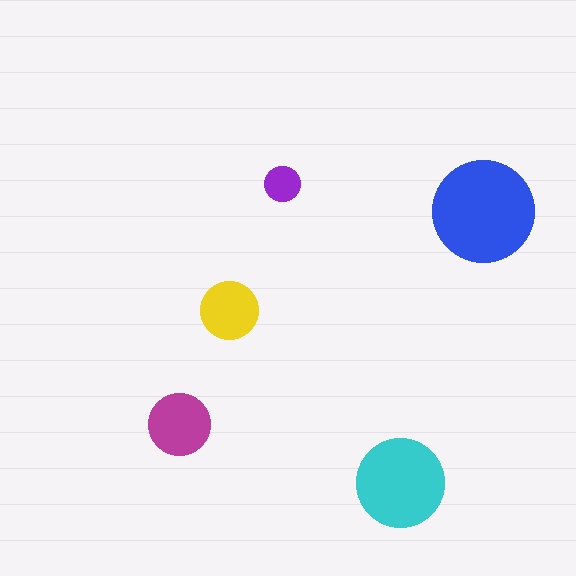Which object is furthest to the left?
The magenta circle is leftmost.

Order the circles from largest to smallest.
the blue one, the cyan one, the magenta one, the yellow one, the purple one.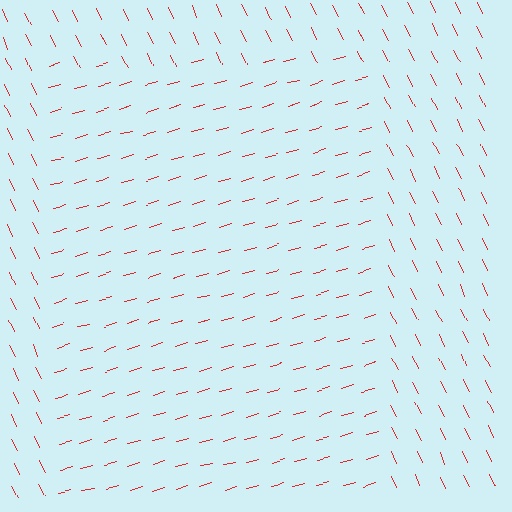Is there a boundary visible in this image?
Yes, there is a texture boundary formed by a change in line orientation.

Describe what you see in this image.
The image is filled with small red line segments. A rectangle region in the image has lines oriented differently from the surrounding lines, creating a visible texture boundary.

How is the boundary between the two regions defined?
The boundary is defined purely by a change in line orientation (approximately 80 degrees difference). All lines are the same color and thickness.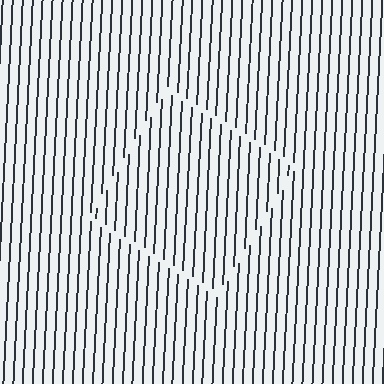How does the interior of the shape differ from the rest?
The interior of the shape contains the same grating, shifted by half a period — the contour is defined by the phase discontinuity where line-ends from the inner and outer gratings abut.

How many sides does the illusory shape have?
4 sides — the line-ends trace a square.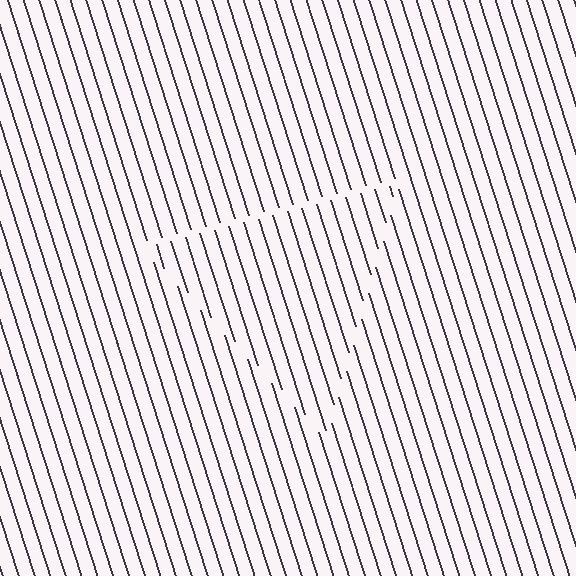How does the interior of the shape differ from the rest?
The interior of the shape contains the same grating, shifted by half a period — the contour is defined by the phase discontinuity where line-ends from the inner and outer gratings abut.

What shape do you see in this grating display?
An illusory triangle. The interior of the shape contains the same grating, shifted by half a period — the contour is defined by the phase discontinuity where line-ends from the inner and outer gratings abut.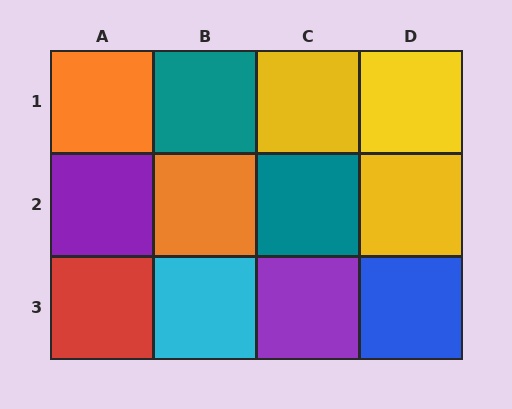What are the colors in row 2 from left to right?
Purple, orange, teal, yellow.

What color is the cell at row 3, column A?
Red.